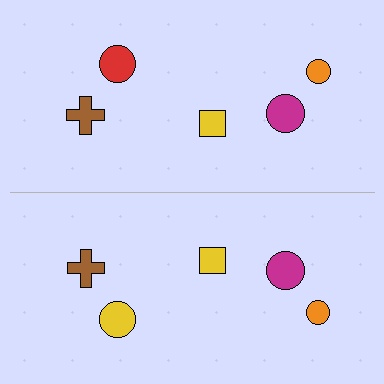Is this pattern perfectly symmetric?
No, the pattern is not perfectly symmetric. The yellow circle on the bottom side breaks the symmetry — its mirror counterpart is red.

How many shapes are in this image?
There are 10 shapes in this image.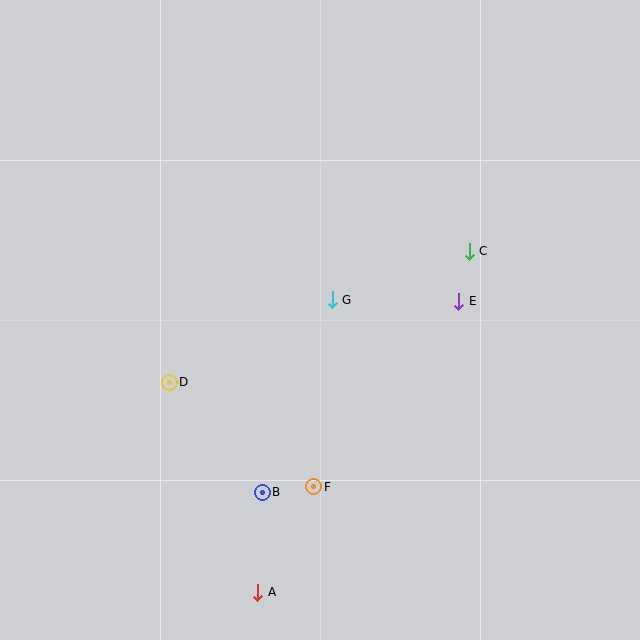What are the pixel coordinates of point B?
Point B is at (262, 492).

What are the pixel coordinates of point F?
Point F is at (314, 487).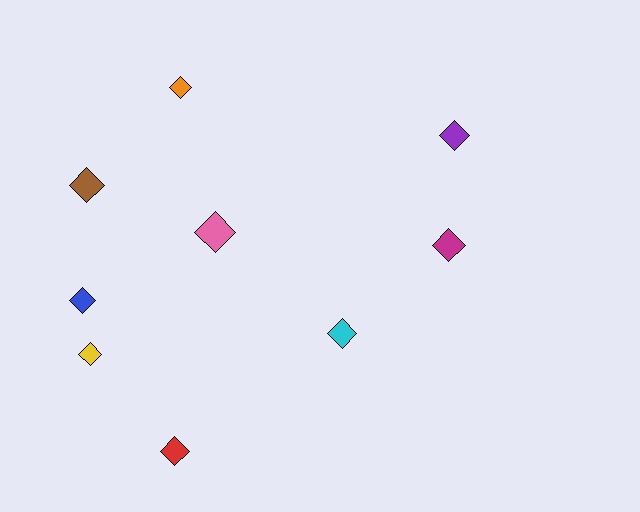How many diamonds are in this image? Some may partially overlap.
There are 9 diamonds.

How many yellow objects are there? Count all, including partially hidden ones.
There is 1 yellow object.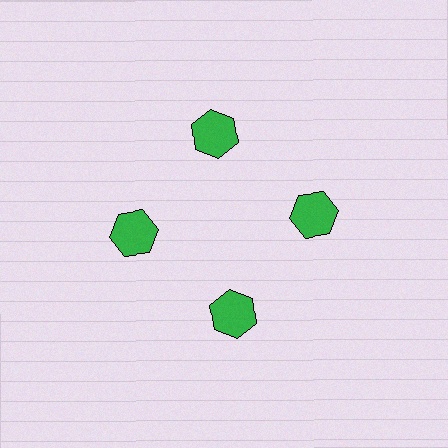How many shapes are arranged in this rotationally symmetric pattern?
There are 4 shapes, arranged in 4 groups of 1.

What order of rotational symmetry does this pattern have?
This pattern has 4-fold rotational symmetry.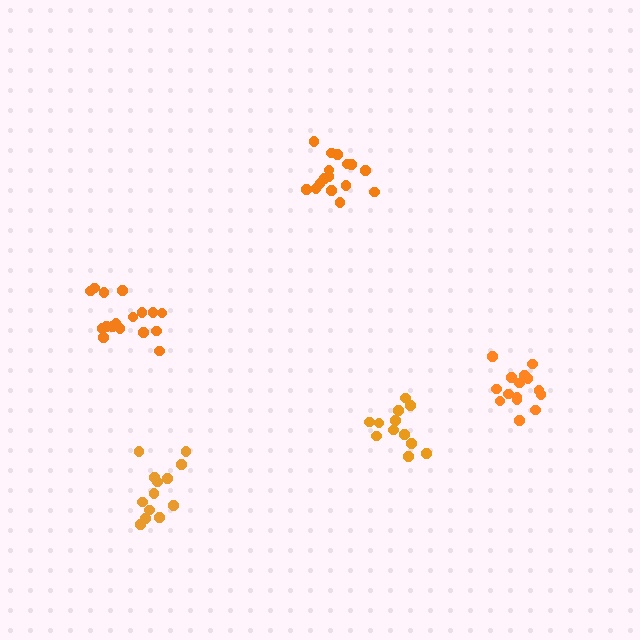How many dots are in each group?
Group 1: 15 dots, Group 2: 12 dots, Group 3: 16 dots, Group 4: 17 dots, Group 5: 13 dots (73 total).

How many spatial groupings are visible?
There are 5 spatial groupings.